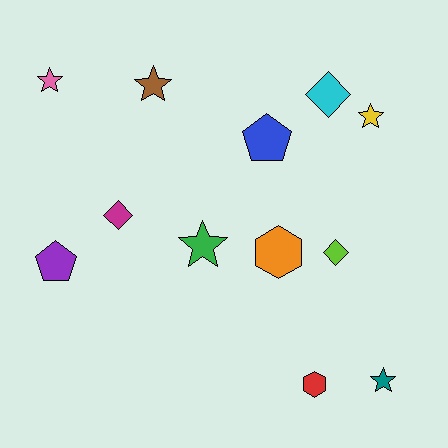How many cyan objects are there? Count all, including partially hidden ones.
There is 1 cyan object.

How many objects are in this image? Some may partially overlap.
There are 12 objects.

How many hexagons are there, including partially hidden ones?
There are 2 hexagons.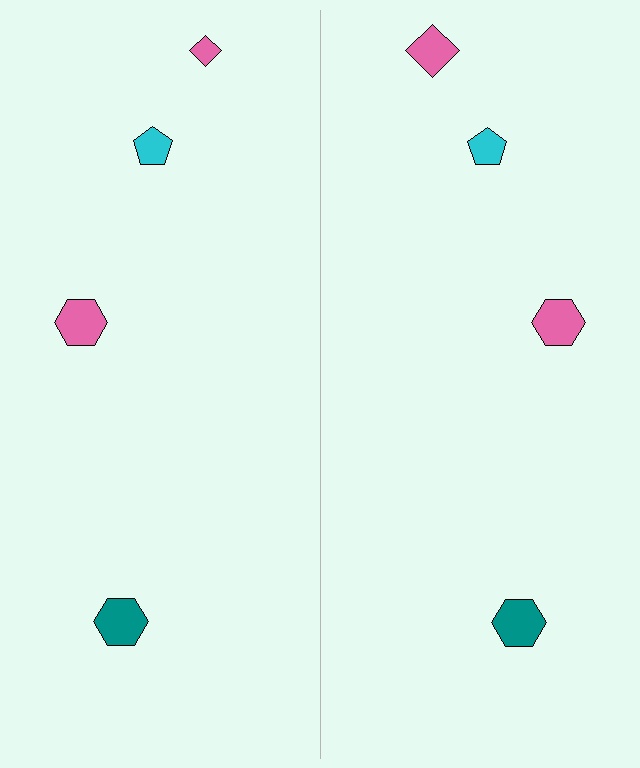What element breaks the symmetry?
The pink diamond on the right side has a different size than its mirror counterpart.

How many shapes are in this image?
There are 8 shapes in this image.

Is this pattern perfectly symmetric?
No, the pattern is not perfectly symmetric. The pink diamond on the right side has a different size than its mirror counterpart.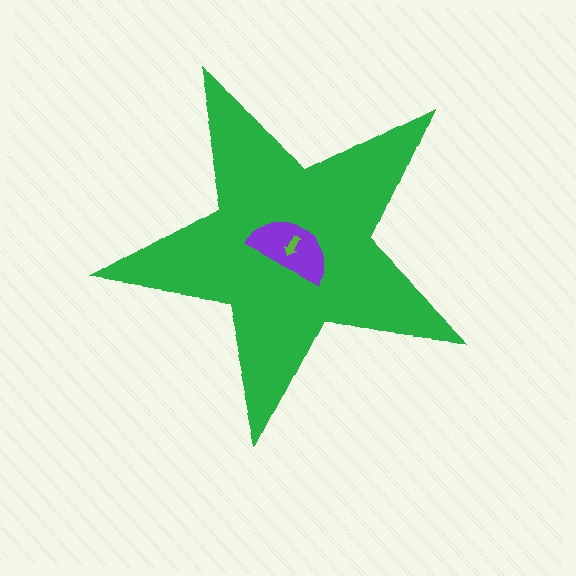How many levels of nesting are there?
3.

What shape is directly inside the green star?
The purple semicircle.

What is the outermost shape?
The green star.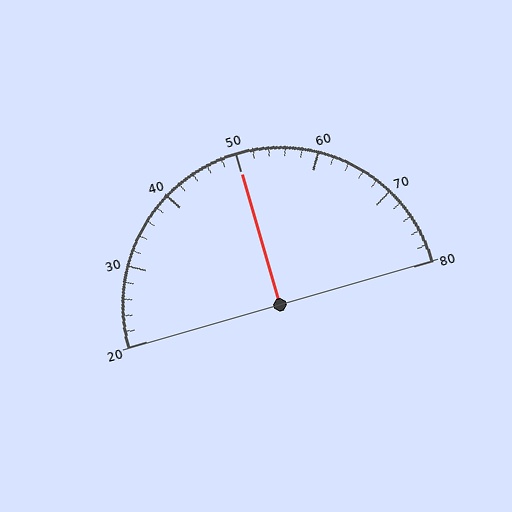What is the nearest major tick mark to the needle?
The nearest major tick mark is 50.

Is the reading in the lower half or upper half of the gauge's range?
The reading is in the upper half of the range (20 to 80).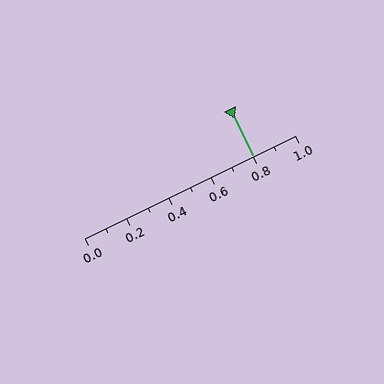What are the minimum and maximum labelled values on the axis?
The axis runs from 0.0 to 1.0.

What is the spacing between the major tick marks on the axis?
The major ticks are spaced 0.2 apart.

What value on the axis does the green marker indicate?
The marker indicates approximately 0.8.